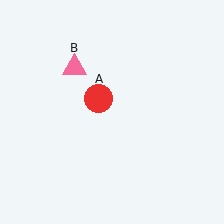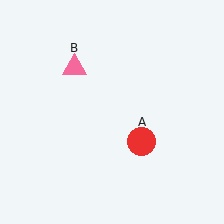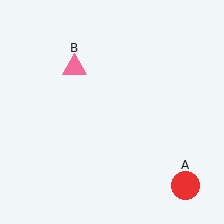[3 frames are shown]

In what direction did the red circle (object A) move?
The red circle (object A) moved down and to the right.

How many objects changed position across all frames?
1 object changed position: red circle (object A).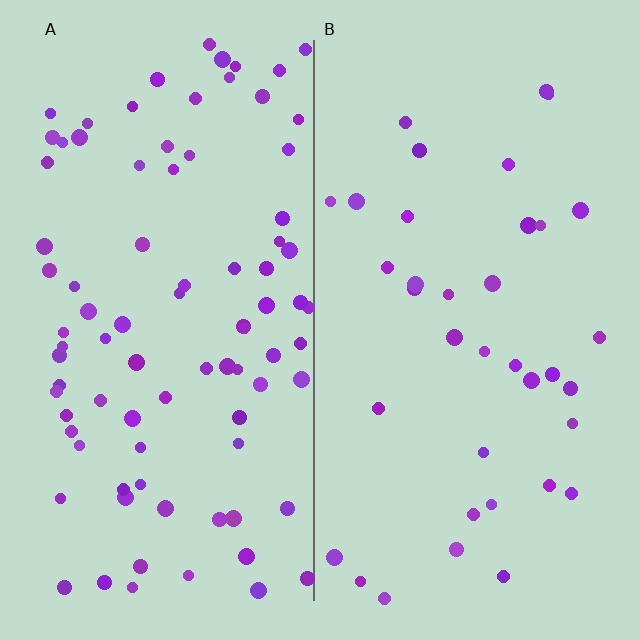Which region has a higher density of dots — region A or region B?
A (the left).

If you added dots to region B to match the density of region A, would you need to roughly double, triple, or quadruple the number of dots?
Approximately double.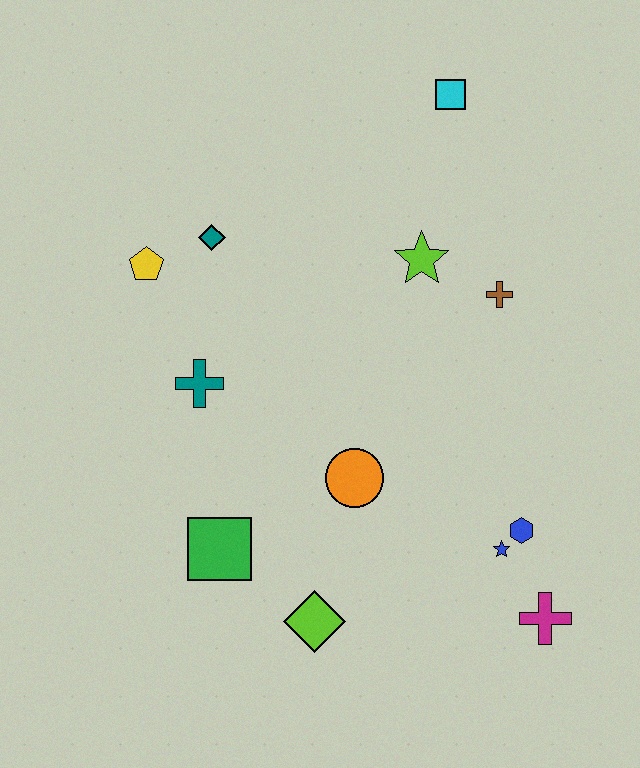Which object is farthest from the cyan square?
The lime diamond is farthest from the cyan square.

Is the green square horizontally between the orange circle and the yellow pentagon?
Yes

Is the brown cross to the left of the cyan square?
No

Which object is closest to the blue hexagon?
The blue star is closest to the blue hexagon.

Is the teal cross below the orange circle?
No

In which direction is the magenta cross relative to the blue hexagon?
The magenta cross is below the blue hexagon.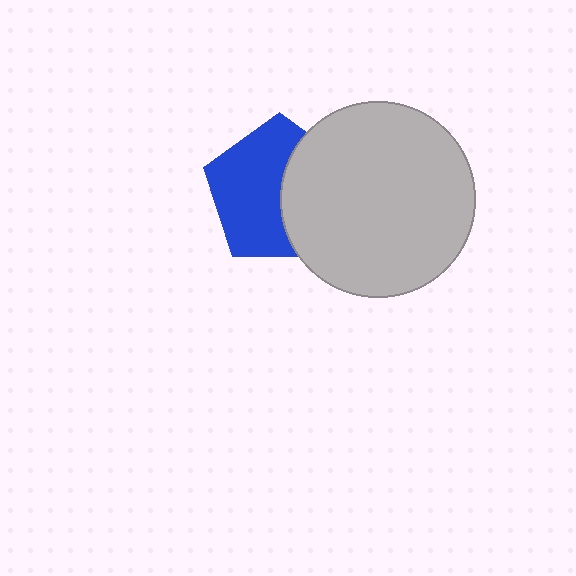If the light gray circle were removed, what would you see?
You would see the complete blue pentagon.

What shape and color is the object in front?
The object in front is a light gray circle.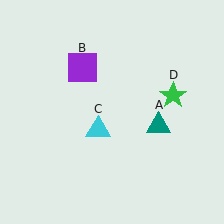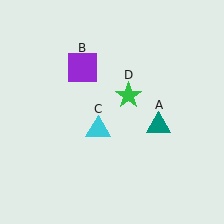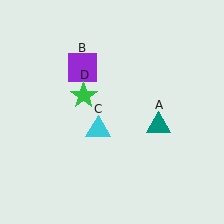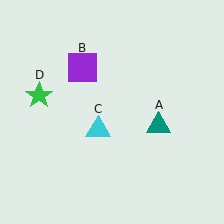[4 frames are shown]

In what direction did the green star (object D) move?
The green star (object D) moved left.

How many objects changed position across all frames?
1 object changed position: green star (object D).